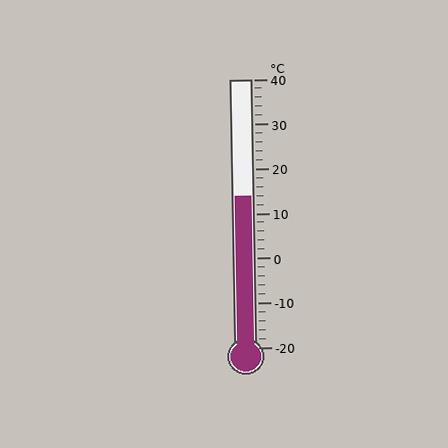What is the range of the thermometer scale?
The thermometer scale ranges from -20°C to 40°C.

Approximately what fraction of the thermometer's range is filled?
The thermometer is filled to approximately 55% of its range.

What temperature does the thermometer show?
The thermometer shows approximately 14°C.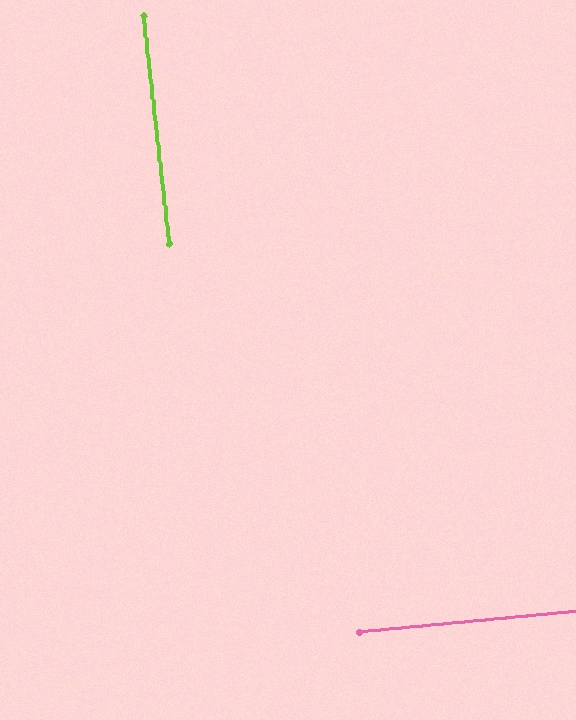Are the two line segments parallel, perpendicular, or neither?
Perpendicular — they meet at approximately 89°.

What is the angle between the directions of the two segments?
Approximately 89 degrees.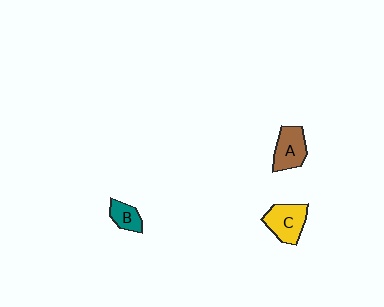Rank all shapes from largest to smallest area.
From largest to smallest: C (yellow), A (brown), B (teal).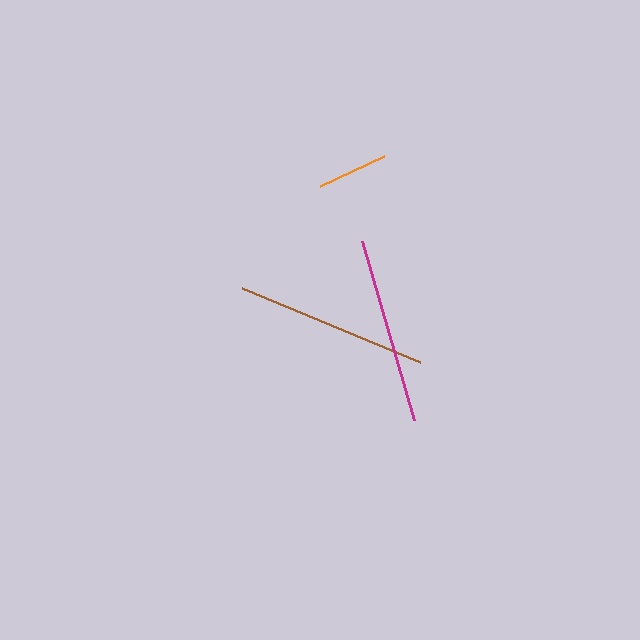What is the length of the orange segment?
The orange segment is approximately 71 pixels long.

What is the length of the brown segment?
The brown segment is approximately 193 pixels long.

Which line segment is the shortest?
The orange line is the shortest at approximately 71 pixels.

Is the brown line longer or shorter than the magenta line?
The brown line is longer than the magenta line.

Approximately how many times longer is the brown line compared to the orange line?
The brown line is approximately 2.7 times the length of the orange line.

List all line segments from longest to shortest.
From longest to shortest: brown, magenta, orange.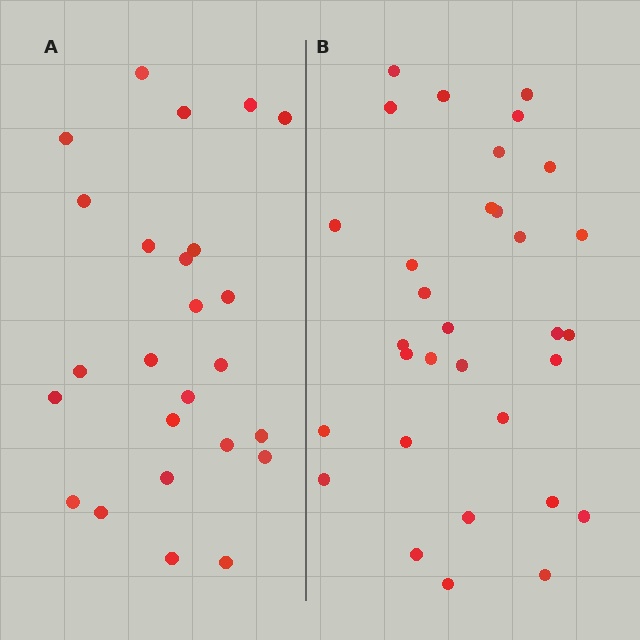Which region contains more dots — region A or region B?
Region B (the right region) has more dots.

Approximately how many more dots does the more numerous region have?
Region B has roughly 8 or so more dots than region A.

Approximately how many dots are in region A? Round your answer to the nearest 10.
About 20 dots. (The exact count is 25, which rounds to 20.)